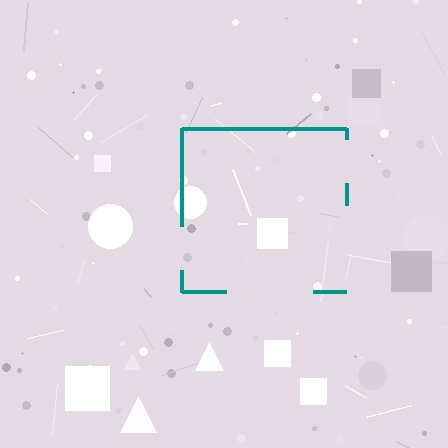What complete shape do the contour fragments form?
The contour fragments form a square.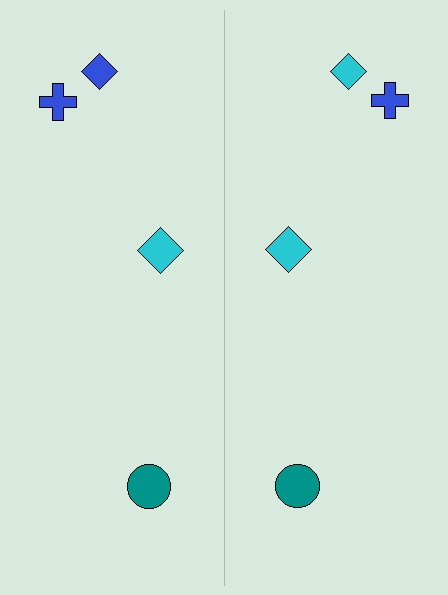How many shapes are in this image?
There are 8 shapes in this image.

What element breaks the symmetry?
The cyan diamond on the right side breaks the symmetry — its mirror counterpart is blue.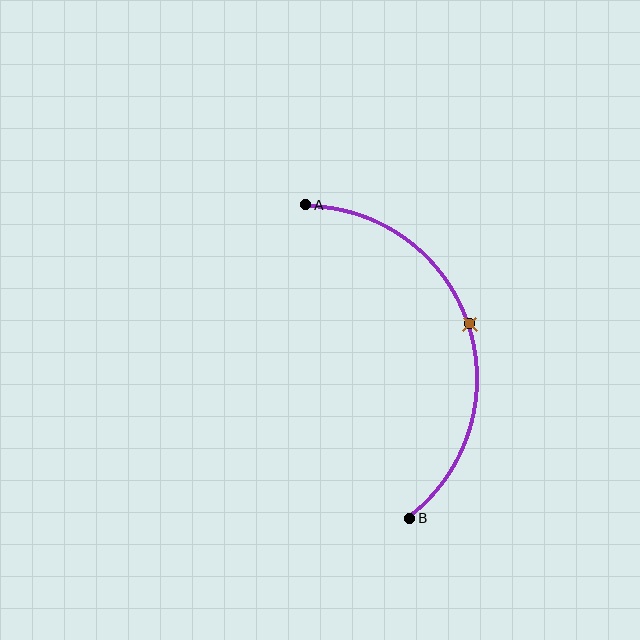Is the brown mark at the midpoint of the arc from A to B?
Yes. The brown mark lies on the arc at equal arc-length from both A and B — it is the arc midpoint.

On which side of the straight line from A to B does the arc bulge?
The arc bulges to the right of the straight line connecting A and B.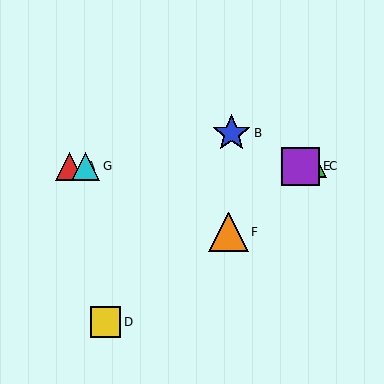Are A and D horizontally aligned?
No, A is at y≈166 and D is at y≈322.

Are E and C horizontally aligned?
Yes, both are at y≈166.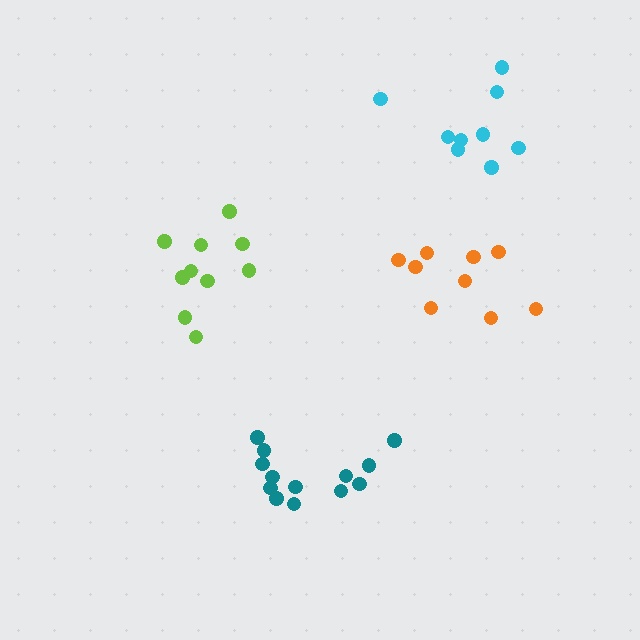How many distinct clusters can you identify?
There are 4 distinct clusters.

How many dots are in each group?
Group 1: 10 dots, Group 2: 14 dots, Group 3: 9 dots, Group 4: 9 dots (42 total).